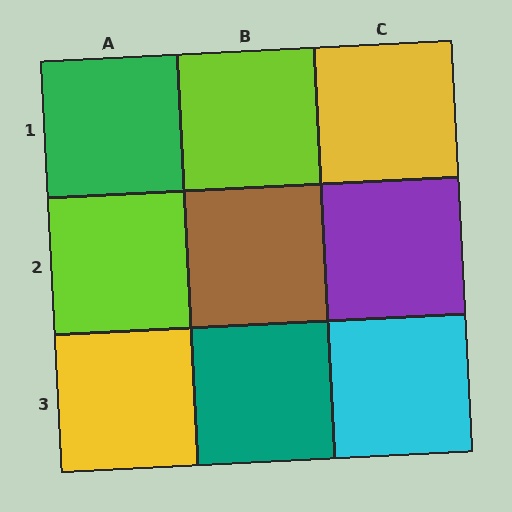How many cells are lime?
2 cells are lime.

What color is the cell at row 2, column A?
Lime.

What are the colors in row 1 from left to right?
Green, lime, yellow.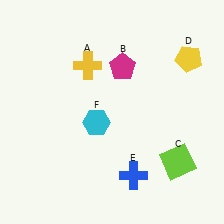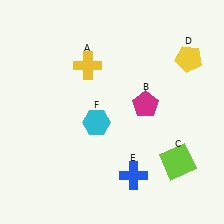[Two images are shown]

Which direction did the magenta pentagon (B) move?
The magenta pentagon (B) moved down.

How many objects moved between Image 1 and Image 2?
1 object moved between the two images.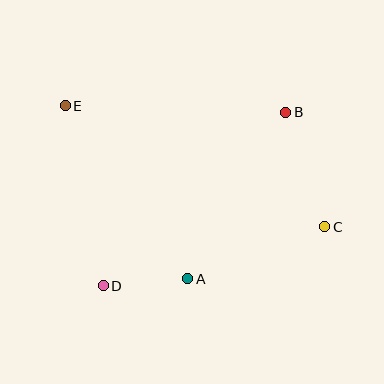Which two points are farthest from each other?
Points C and E are farthest from each other.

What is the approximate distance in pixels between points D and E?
The distance between D and E is approximately 184 pixels.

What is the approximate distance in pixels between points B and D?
The distance between B and D is approximately 252 pixels.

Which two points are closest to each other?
Points A and D are closest to each other.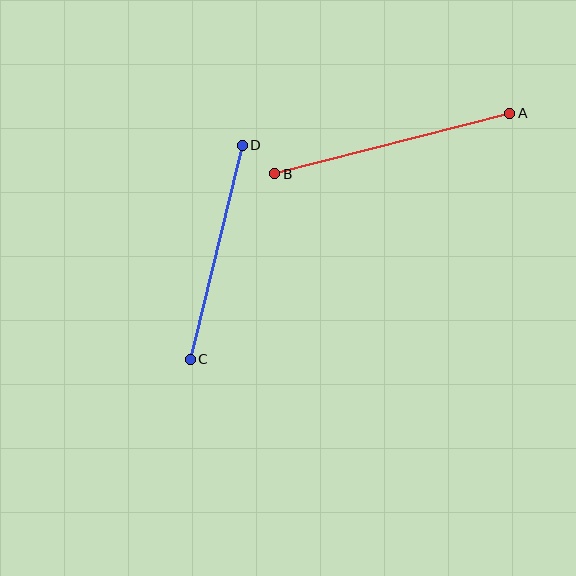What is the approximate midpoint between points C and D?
The midpoint is at approximately (216, 252) pixels.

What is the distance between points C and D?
The distance is approximately 220 pixels.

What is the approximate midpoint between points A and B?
The midpoint is at approximately (392, 144) pixels.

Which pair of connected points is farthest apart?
Points A and B are farthest apart.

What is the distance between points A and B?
The distance is approximately 243 pixels.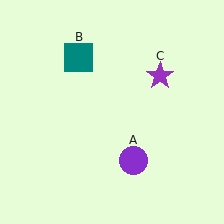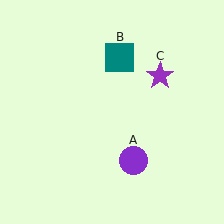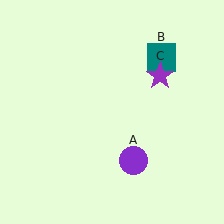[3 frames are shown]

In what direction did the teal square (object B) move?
The teal square (object B) moved right.